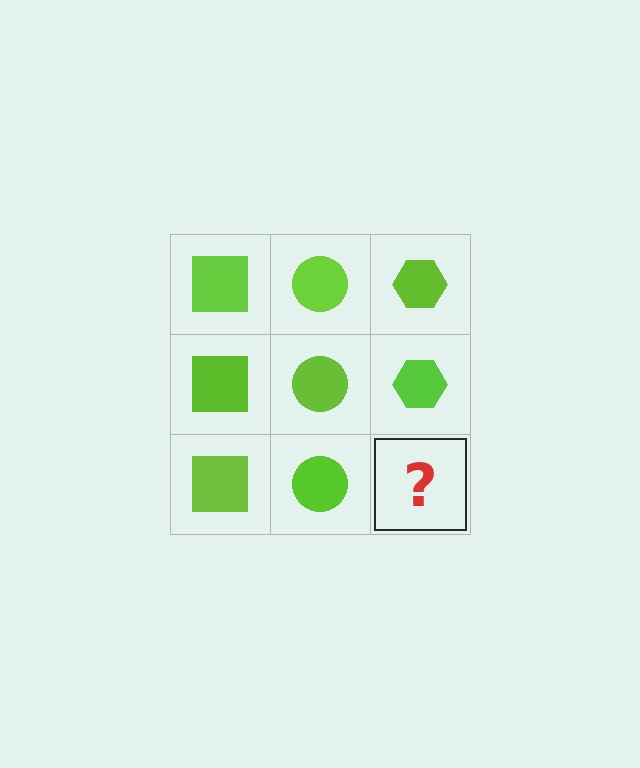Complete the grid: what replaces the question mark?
The question mark should be replaced with a lime hexagon.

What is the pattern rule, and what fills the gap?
The rule is that each column has a consistent shape. The gap should be filled with a lime hexagon.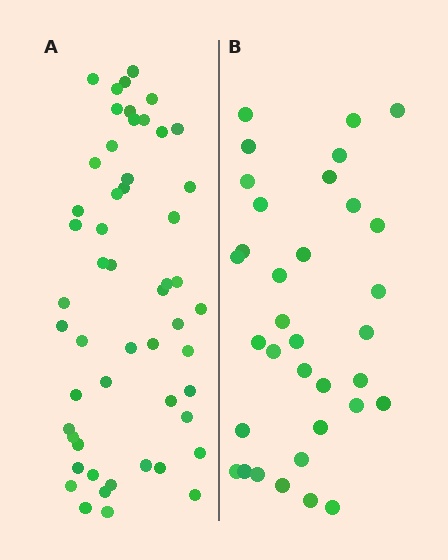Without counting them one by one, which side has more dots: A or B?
Region A (the left region) has more dots.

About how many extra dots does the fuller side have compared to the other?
Region A has approximately 20 more dots than region B.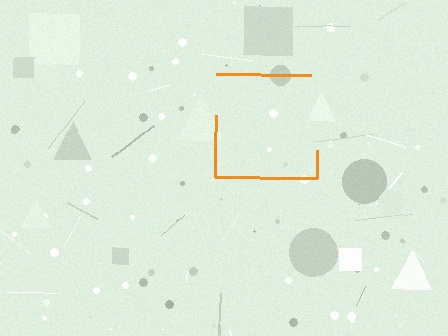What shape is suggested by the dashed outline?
The dashed outline suggests a square.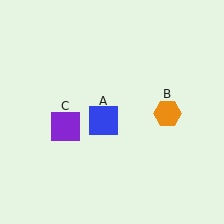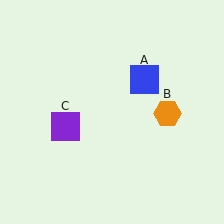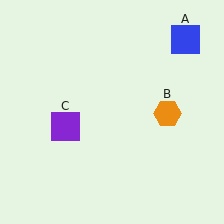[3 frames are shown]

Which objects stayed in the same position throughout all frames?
Orange hexagon (object B) and purple square (object C) remained stationary.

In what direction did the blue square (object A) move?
The blue square (object A) moved up and to the right.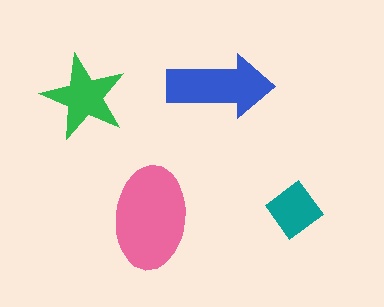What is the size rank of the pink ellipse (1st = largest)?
1st.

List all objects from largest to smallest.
The pink ellipse, the blue arrow, the green star, the teal diamond.